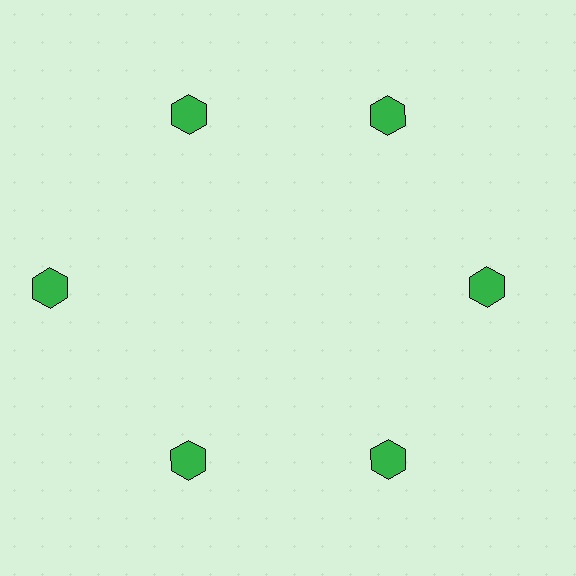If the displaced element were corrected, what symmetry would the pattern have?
It would have 6-fold rotational symmetry — the pattern would map onto itself every 60 degrees.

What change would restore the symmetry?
The symmetry would be restored by moving it inward, back onto the ring so that all 6 hexagons sit at equal angles and equal distance from the center.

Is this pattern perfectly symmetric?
No. The 6 green hexagons are arranged in a ring, but one element near the 9 o'clock position is pushed outward from the center, breaking the 6-fold rotational symmetry.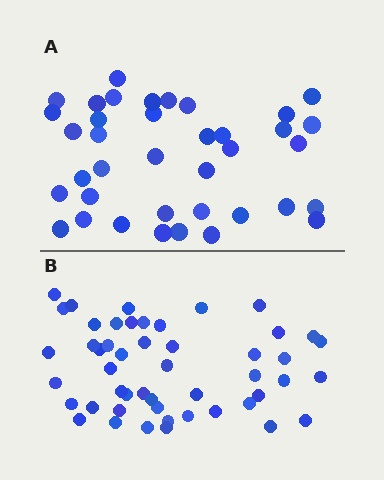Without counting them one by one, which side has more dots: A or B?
Region B (the bottom region) has more dots.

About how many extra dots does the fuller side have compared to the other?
Region B has roughly 12 or so more dots than region A.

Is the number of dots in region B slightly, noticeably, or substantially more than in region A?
Region B has noticeably more, but not dramatically so. The ratio is roughly 1.3 to 1.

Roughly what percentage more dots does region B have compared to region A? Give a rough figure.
About 30% more.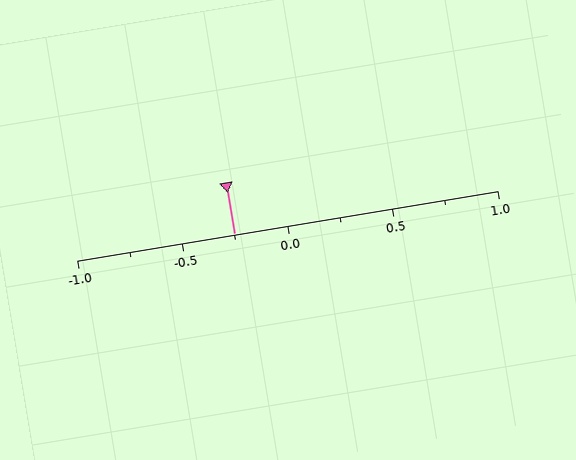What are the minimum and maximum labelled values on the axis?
The axis runs from -1.0 to 1.0.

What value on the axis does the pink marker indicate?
The marker indicates approximately -0.25.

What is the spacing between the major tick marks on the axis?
The major ticks are spaced 0.5 apart.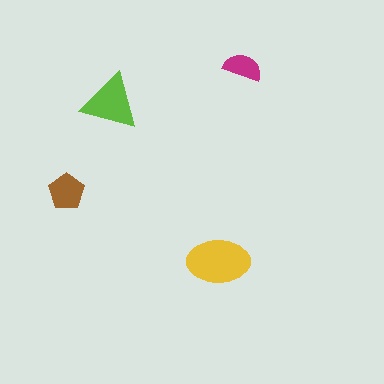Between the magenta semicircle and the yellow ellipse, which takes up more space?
The yellow ellipse.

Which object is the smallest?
The magenta semicircle.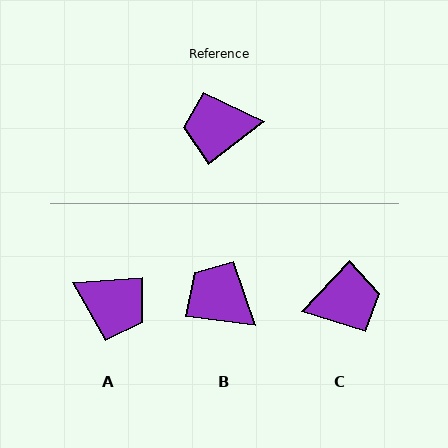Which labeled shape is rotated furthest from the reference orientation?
C, about 171 degrees away.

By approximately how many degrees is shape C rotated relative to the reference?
Approximately 171 degrees clockwise.